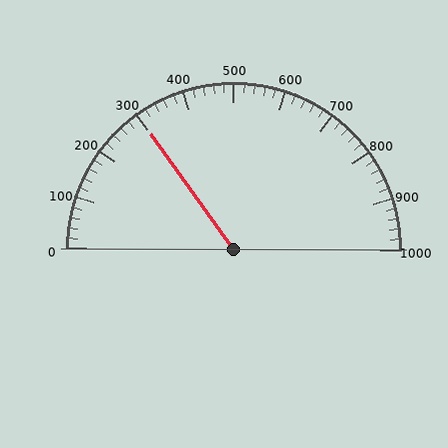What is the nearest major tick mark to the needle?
The nearest major tick mark is 300.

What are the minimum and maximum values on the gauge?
The gauge ranges from 0 to 1000.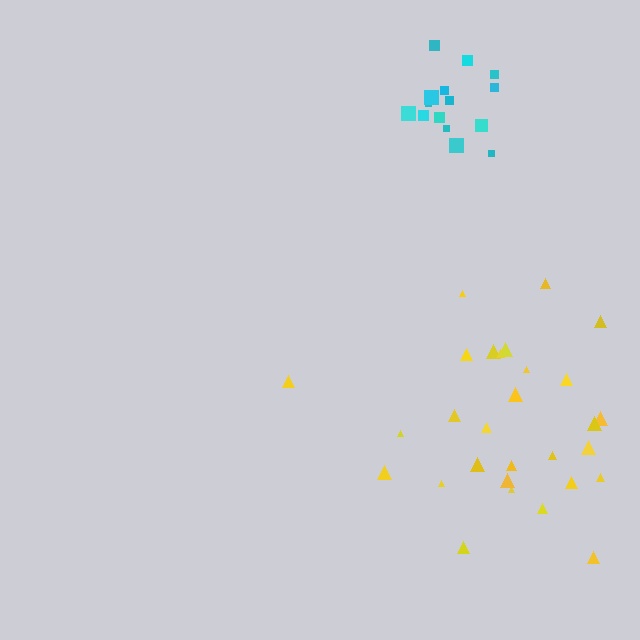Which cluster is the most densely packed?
Cyan.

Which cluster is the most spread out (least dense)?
Yellow.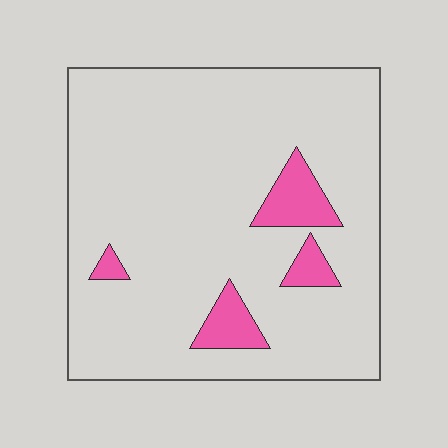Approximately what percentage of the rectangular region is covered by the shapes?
Approximately 10%.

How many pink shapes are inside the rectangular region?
4.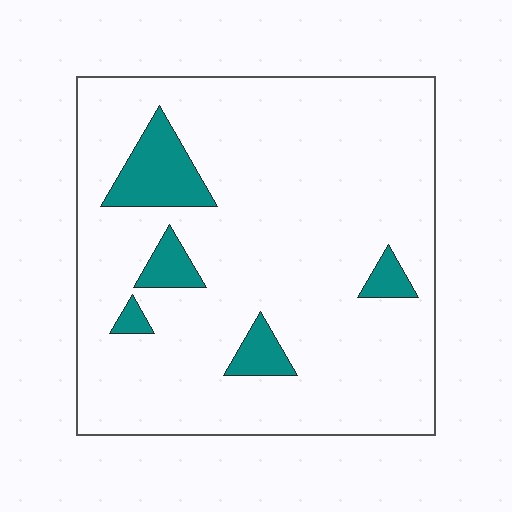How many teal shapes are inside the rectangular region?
5.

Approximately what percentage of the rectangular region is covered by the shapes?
Approximately 10%.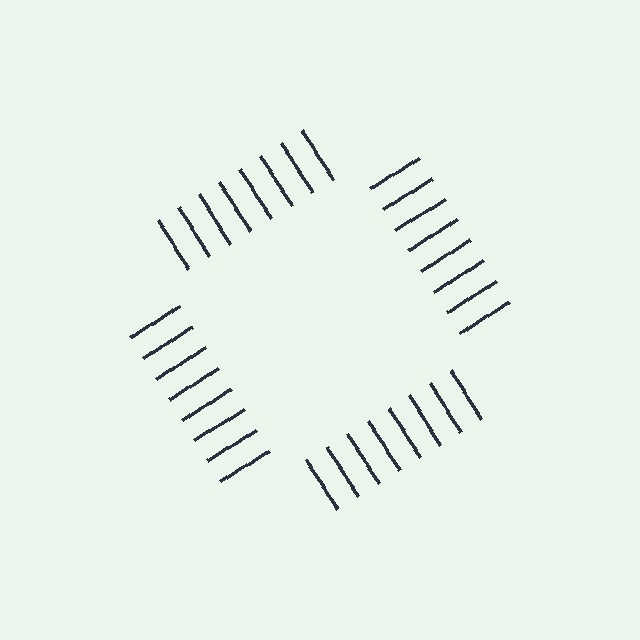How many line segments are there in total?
32 — 8 along each of the 4 edges.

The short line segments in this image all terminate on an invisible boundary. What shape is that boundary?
An illusory square — the line segments terminate on its edges but no continuous stroke is drawn.